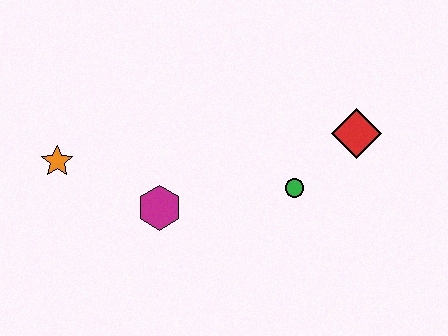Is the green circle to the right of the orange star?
Yes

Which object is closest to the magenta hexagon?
The orange star is closest to the magenta hexagon.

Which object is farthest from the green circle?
The orange star is farthest from the green circle.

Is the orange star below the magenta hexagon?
No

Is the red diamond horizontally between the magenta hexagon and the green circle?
No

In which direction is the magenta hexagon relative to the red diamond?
The magenta hexagon is to the left of the red diamond.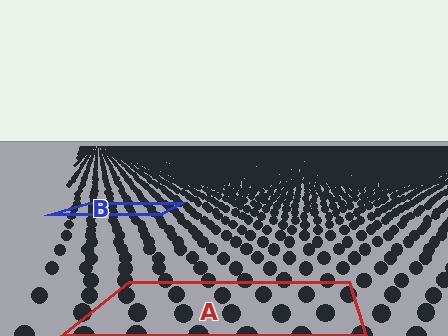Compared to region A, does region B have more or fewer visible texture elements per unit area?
Region B has more texture elements per unit area — they are packed more densely because it is farther away.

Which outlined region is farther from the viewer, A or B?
Region B is farther from the viewer — the texture elements inside it appear smaller and more densely packed.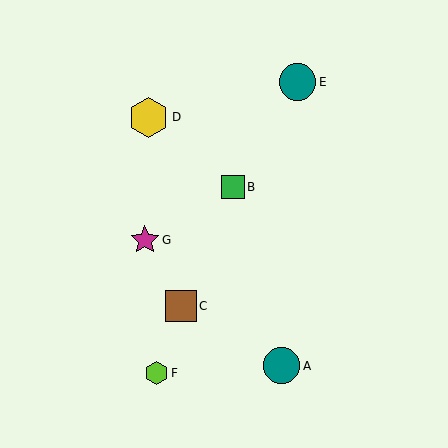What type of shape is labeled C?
Shape C is a brown square.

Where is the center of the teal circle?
The center of the teal circle is at (298, 82).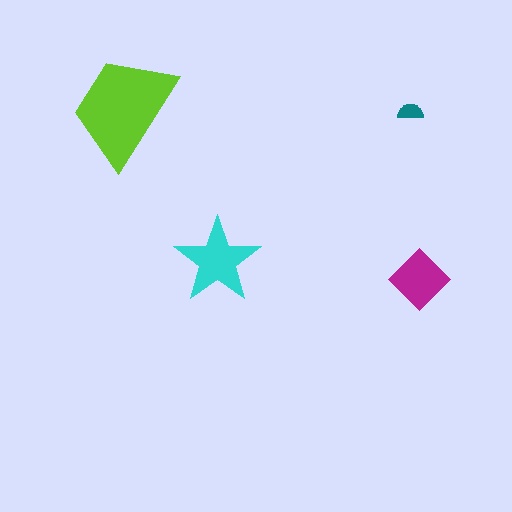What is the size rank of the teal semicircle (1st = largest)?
4th.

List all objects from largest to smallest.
The lime trapezoid, the cyan star, the magenta diamond, the teal semicircle.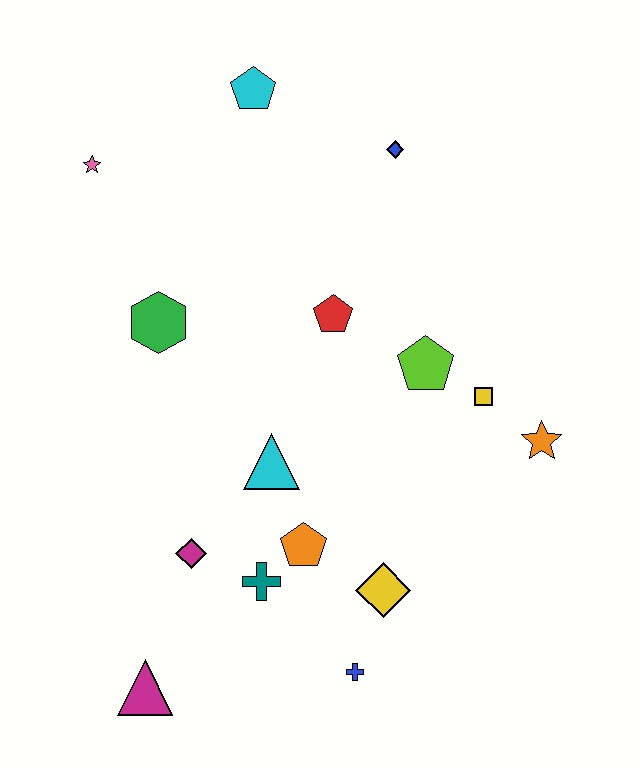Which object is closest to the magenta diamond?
The teal cross is closest to the magenta diamond.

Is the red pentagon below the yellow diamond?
No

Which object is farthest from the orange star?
The pink star is farthest from the orange star.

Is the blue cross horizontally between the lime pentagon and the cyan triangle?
Yes